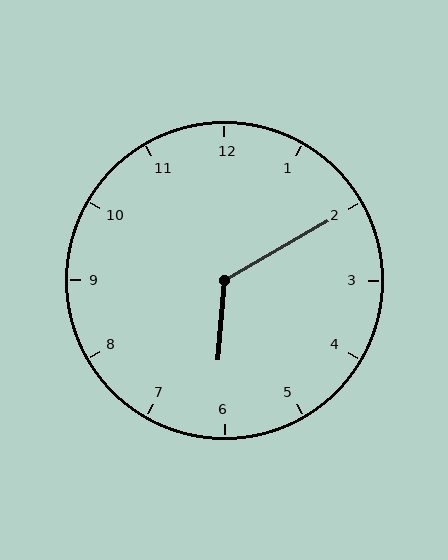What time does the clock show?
6:10.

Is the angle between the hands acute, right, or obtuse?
It is obtuse.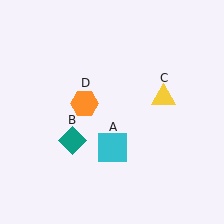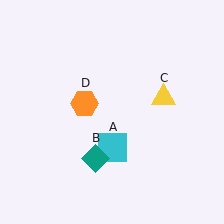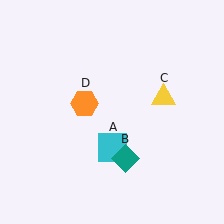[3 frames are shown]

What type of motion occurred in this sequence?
The teal diamond (object B) rotated counterclockwise around the center of the scene.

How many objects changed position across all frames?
1 object changed position: teal diamond (object B).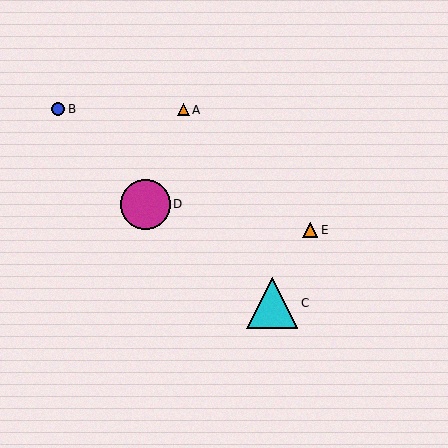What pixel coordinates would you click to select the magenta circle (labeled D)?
Click at (145, 205) to select the magenta circle D.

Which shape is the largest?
The cyan triangle (labeled C) is the largest.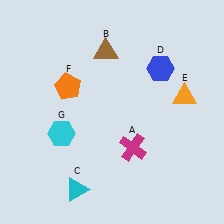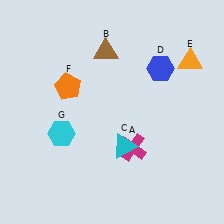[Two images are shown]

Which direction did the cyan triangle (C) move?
The cyan triangle (C) moved right.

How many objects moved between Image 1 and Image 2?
2 objects moved between the two images.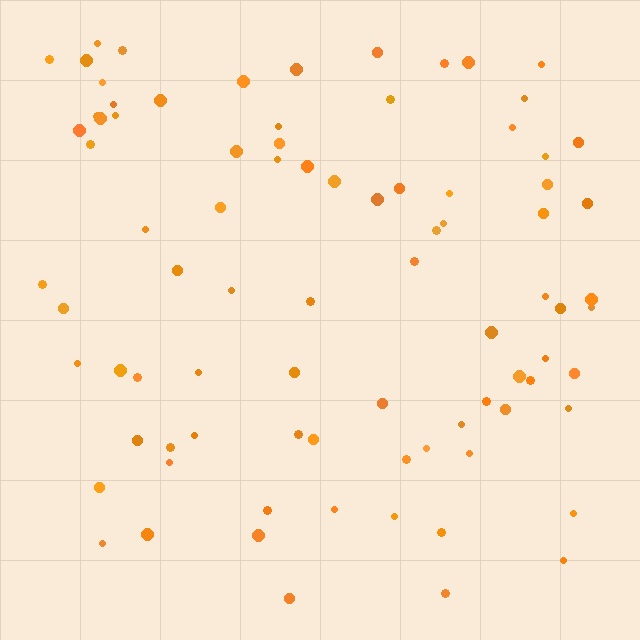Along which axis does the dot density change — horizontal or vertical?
Vertical.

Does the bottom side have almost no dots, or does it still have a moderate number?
Still a moderate number, just noticeably fewer than the top.